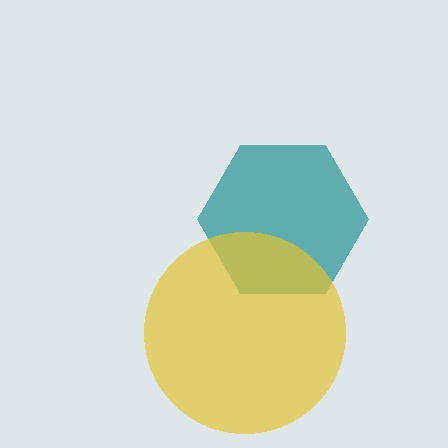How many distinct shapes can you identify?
There are 2 distinct shapes: a teal hexagon, a yellow circle.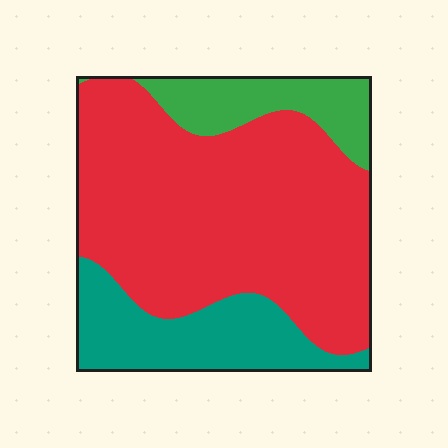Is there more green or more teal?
Teal.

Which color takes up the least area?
Green, at roughly 15%.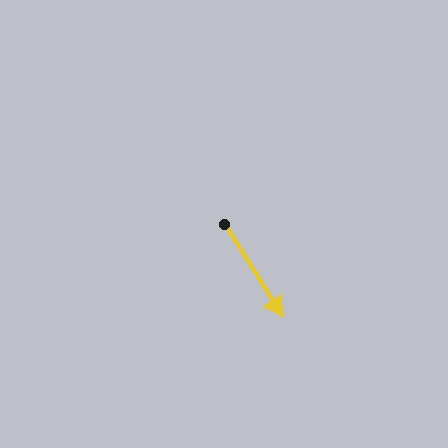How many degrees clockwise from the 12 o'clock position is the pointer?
Approximately 148 degrees.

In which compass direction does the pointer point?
Southeast.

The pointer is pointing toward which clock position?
Roughly 5 o'clock.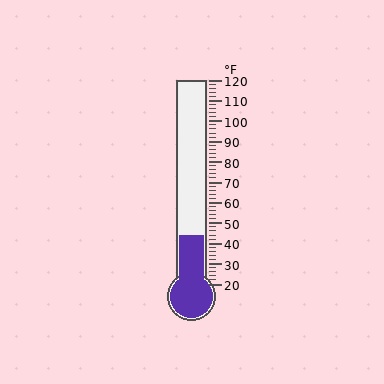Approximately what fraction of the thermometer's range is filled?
The thermometer is filled to approximately 25% of its range.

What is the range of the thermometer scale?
The thermometer scale ranges from 20°F to 120°F.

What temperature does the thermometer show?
The thermometer shows approximately 44°F.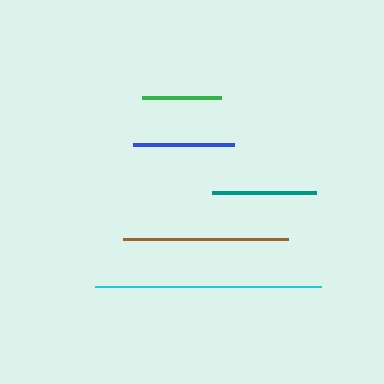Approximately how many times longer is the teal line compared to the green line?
The teal line is approximately 1.3 times the length of the green line.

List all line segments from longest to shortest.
From longest to shortest: cyan, brown, teal, blue, green.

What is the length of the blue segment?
The blue segment is approximately 101 pixels long.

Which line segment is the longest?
The cyan line is the longest at approximately 226 pixels.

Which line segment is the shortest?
The green line is the shortest at approximately 79 pixels.